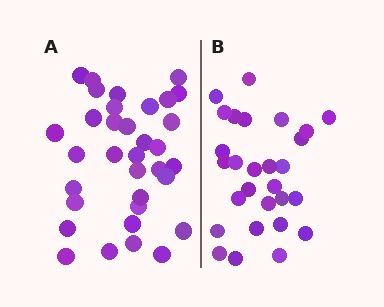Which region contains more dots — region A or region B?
Region A (the left region) has more dots.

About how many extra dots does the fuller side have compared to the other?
Region A has about 6 more dots than region B.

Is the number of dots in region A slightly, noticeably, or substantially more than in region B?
Region A has only slightly more — the two regions are fairly close. The ratio is roughly 1.2 to 1.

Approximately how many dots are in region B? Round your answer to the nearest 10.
About 30 dots. (The exact count is 28, which rounds to 30.)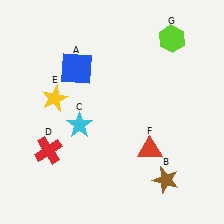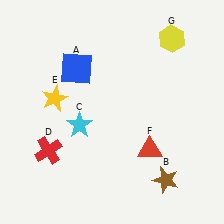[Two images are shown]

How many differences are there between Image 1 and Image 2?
There is 1 difference between the two images.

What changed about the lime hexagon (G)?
In Image 1, G is lime. In Image 2, it changed to yellow.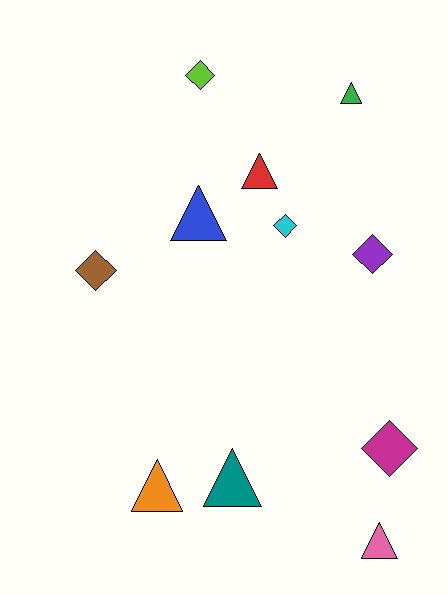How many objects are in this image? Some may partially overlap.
There are 11 objects.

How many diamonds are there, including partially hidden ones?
There are 5 diamonds.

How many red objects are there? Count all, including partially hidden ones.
There is 1 red object.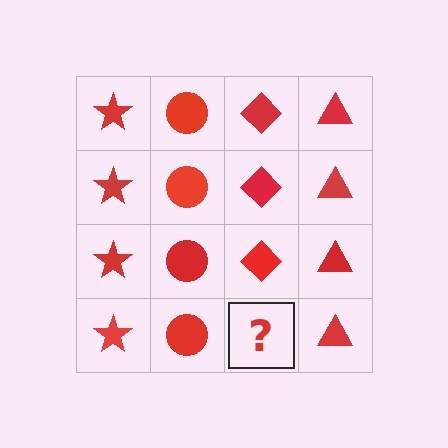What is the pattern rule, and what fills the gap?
The rule is that each column has a consistent shape. The gap should be filled with a red diamond.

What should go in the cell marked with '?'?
The missing cell should contain a red diamond.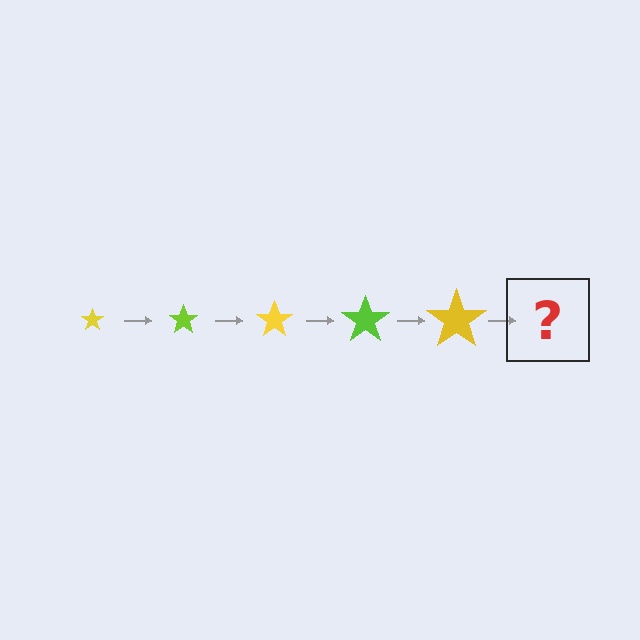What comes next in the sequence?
The next element should be a lime star, larger than the previous one.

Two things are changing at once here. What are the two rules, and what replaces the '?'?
The two rules are that the star grows larger each step and the color cycles through yellow and lime. The '?' should be a lime star, larger than the previous one.